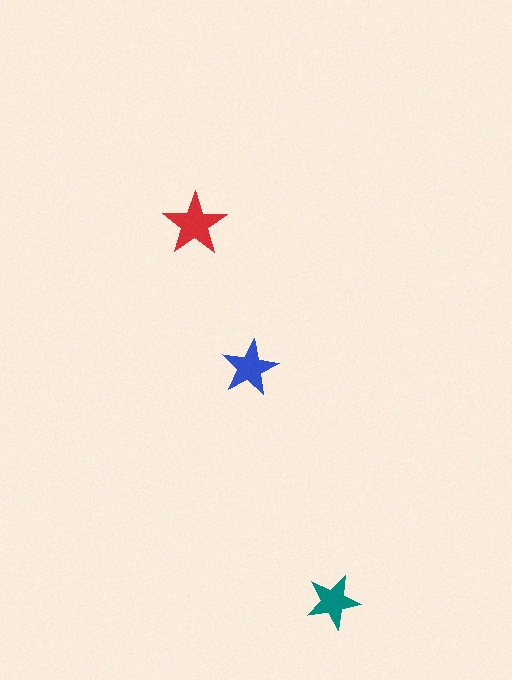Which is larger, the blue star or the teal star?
The blue one.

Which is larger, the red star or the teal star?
The red one.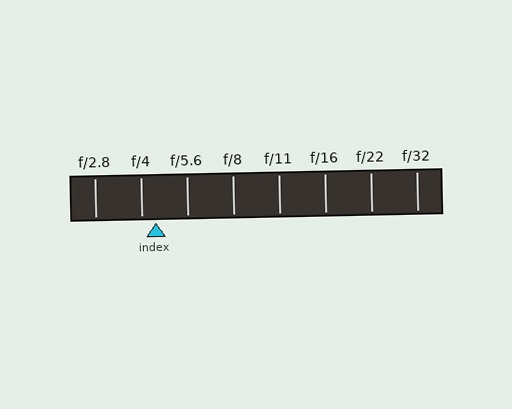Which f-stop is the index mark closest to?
The index mark is closest to f/4.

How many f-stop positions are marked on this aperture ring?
There are 8 f-stop positions marked.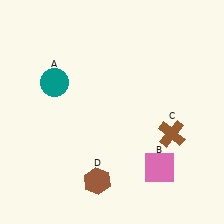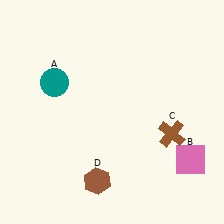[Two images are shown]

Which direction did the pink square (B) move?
The pink square (B) moved right.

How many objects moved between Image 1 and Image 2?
1 object moved between the two images.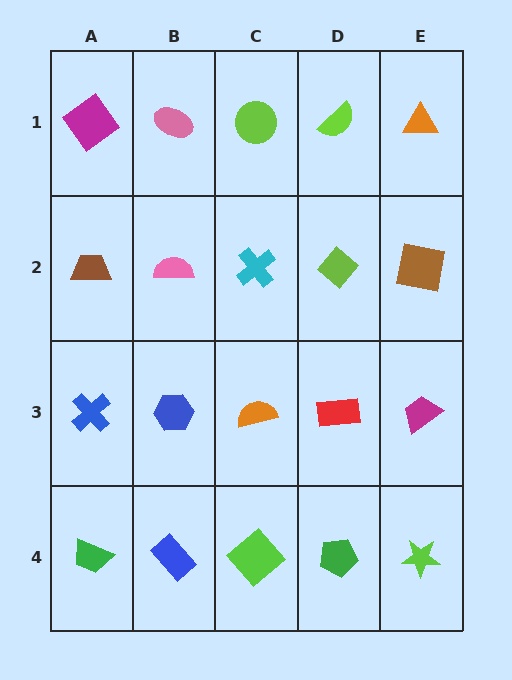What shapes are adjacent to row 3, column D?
A lime diamond (row 2, column D), a green pentagon (row 4, column D), an orange semicircle (row 3, column C), a magenta trapezoid (row 3, column E).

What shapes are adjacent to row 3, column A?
A brown trapezoid (row 2, column A), a green trapezoid (row 4, column A), a blue hexagon (row 3, column B).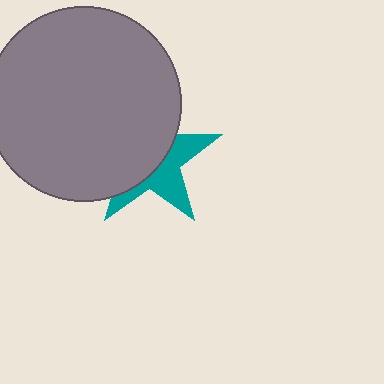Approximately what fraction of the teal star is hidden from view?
Roughly 58% of the teal star is hidden behind the gray circle.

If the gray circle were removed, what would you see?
You would see the complete teal star.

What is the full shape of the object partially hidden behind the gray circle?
The partially hidden object is a teal star.